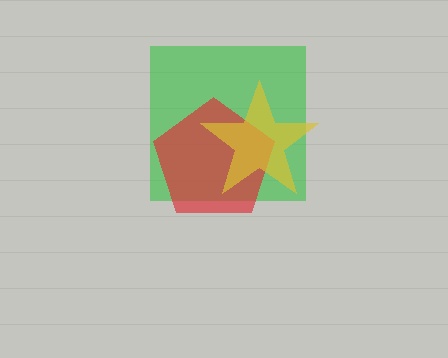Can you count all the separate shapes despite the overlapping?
Yes, there are 3 separate shapes.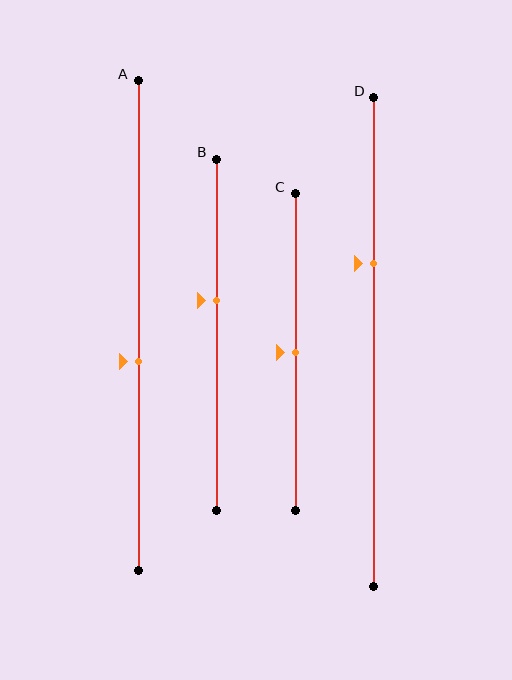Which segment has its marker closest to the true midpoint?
Segment C has its marker closest to the true midpoint.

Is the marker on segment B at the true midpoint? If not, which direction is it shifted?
No, the marker on segment B is shifted upward by about 10% of the segment length.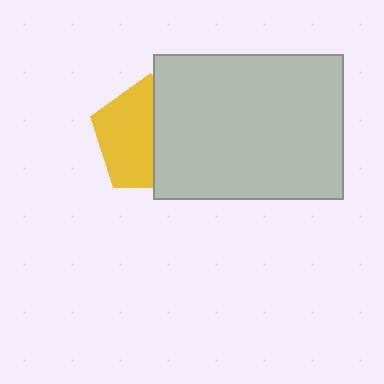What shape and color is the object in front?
The object in front is a light gray rectangle.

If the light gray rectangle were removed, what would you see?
You would see the complete yellow pentagon.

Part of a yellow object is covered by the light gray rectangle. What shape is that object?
It is a pentagon.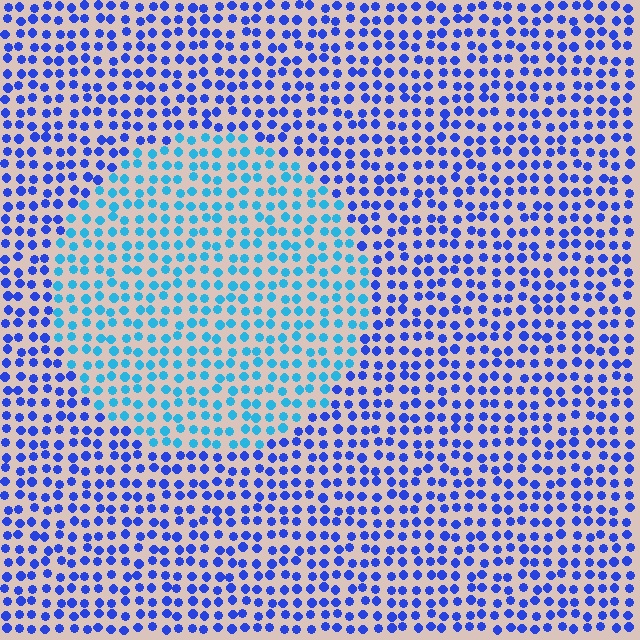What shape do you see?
I see a circle.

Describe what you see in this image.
The image is filled with small blue elements in a uniform arrangement. A circle-shaped region is visible where the elements are tinted to a slightly different hue, forming a subtle color boundary.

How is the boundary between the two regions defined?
The boundary is defined purely by a slight shift in hue (about 38 degrees). Spacing, size, and orientation are identical on both sides.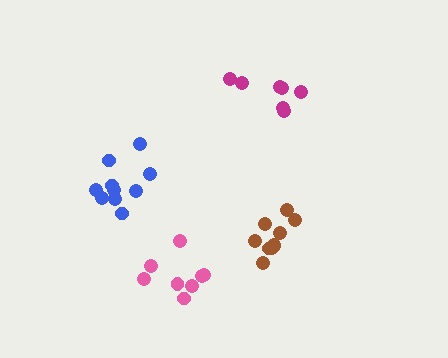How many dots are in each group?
Group 1: 10 dots, Group 2: 10 dots, Group 3: 7 dots, Group 4: 8 dots (35 total).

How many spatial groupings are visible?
There are 4 spatial groupings.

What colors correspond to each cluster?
The clusters are colored: brown, blue, magenta, pink.